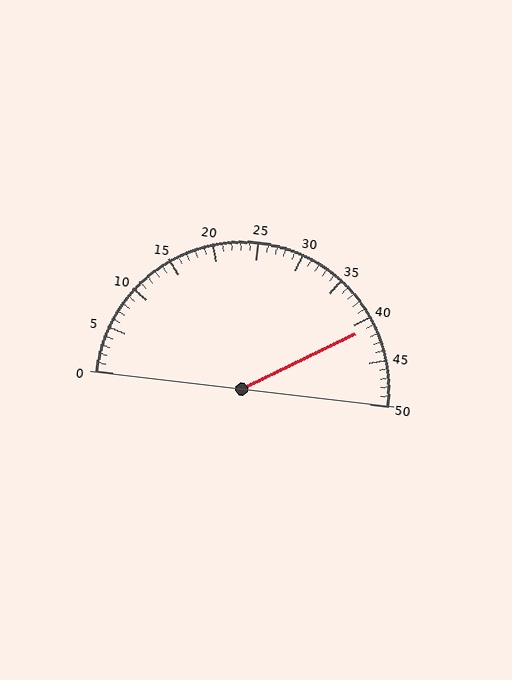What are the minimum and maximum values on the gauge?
The gauge ranges from 0 to 50.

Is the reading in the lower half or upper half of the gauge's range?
The reading is in the upper half of the range (0 to 50).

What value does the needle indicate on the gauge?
The needle indicates approximately 41.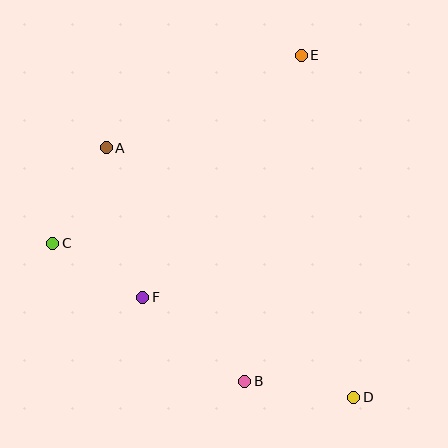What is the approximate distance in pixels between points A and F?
The distance between A and F is approximately 154 pixels.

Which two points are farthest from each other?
Points A and D are farthest from each other.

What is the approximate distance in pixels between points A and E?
The distance between A and E is approximately 216 pixels.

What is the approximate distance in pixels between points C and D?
The distance between C and D is approximately 338 pixels.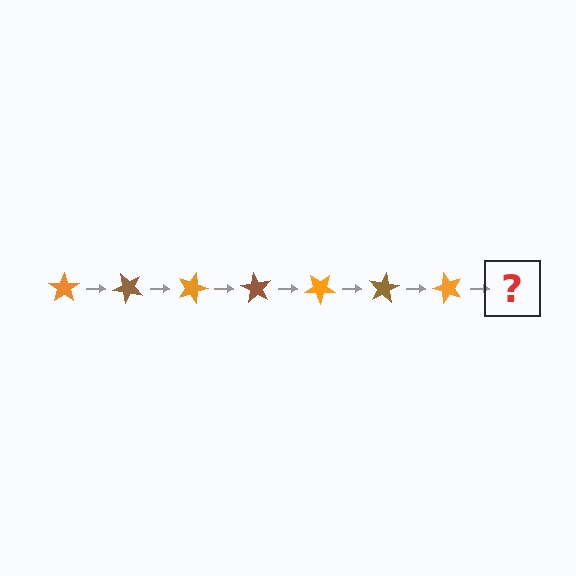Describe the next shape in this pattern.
It should be a brown star, rotated 315 degrees from the start.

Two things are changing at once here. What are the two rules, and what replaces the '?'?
The two rules are that it rotates 45 degrees each step and the color cycles through orange and brown. The '?' should be a brown star, rotated 315 degrees from the start.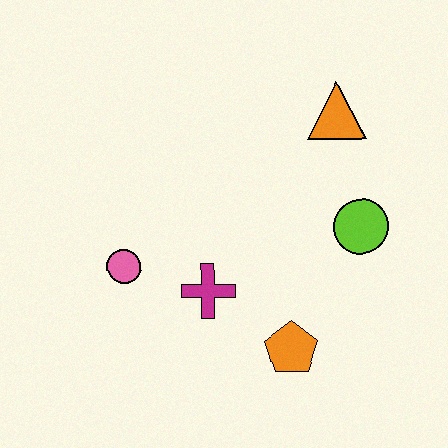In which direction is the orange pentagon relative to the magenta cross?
The orange pentagon is to the right of the magenta cross.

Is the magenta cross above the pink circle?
No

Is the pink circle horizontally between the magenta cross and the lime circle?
No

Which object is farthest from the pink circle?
The orange triangle is farthest from the pink circle.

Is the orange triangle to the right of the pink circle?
Yes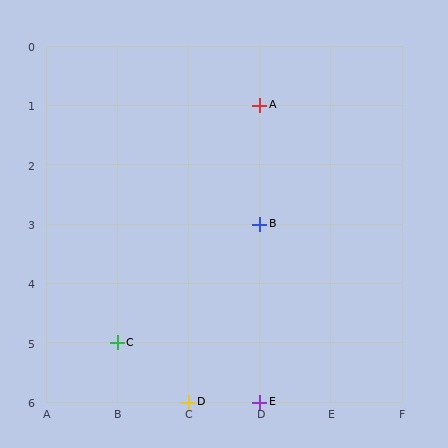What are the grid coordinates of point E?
Point E is at grid coordinates (D, 6).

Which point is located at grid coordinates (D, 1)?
Point A is at (D, 1).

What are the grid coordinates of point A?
Point A is at grid coordinates (D, 1).